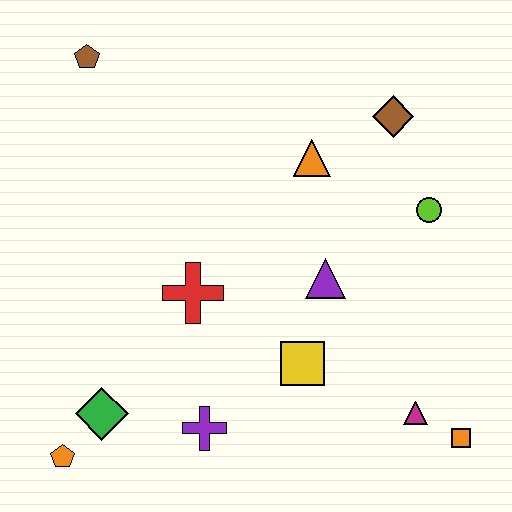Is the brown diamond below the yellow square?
No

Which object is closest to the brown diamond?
The orange triangle is closest to the brown diamond.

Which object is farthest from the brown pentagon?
The orange square is farthest from the brown pentagon.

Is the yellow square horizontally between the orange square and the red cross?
Yes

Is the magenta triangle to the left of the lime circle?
Yes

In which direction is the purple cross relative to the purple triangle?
The purple cross is below the purple triangle.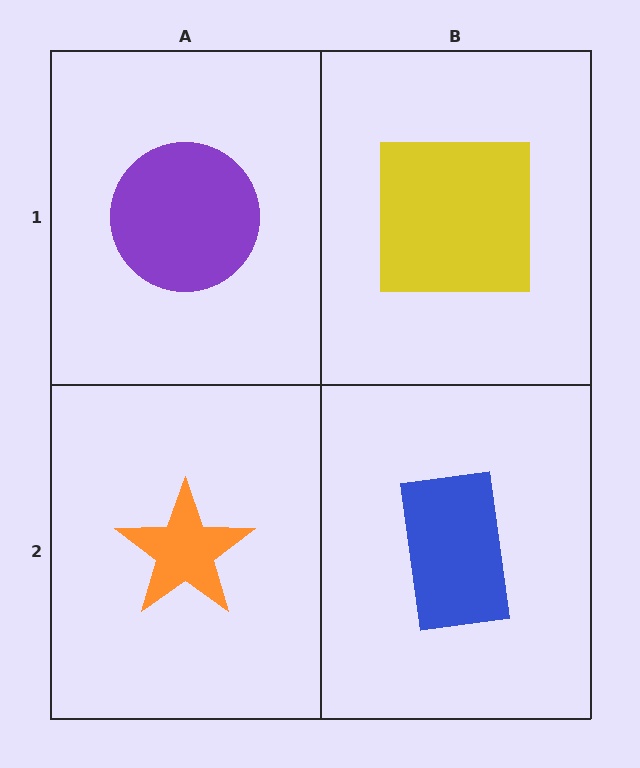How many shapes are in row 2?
2 shapes.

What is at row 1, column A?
A purple circle.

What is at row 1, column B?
A yellow square.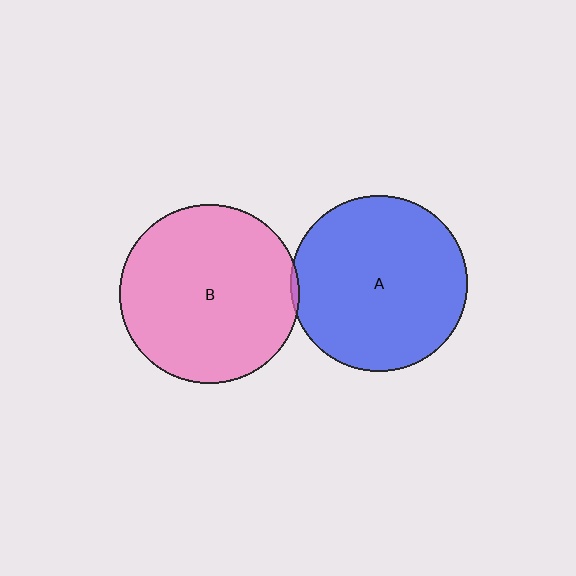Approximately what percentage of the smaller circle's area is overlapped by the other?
Approximately 5%.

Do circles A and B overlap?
Yes.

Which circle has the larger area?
Circle B (pink).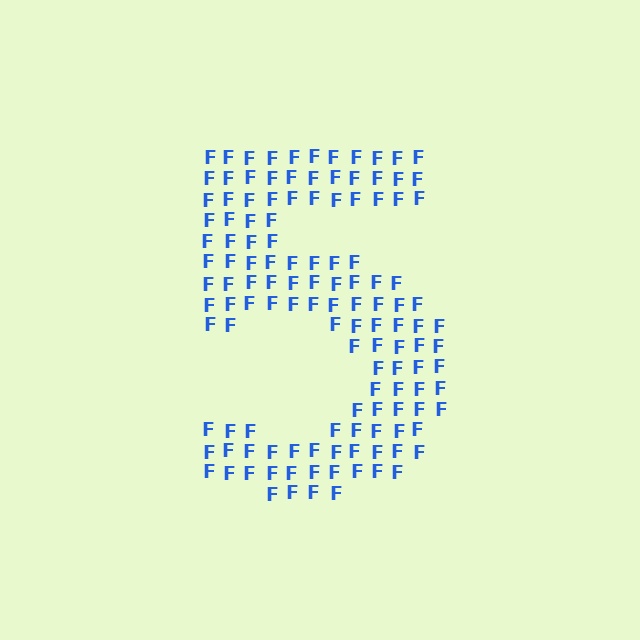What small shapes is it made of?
It is made of small letter F's.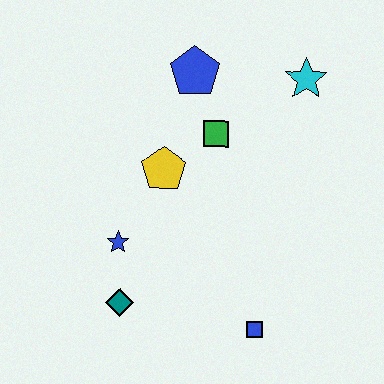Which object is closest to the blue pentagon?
The green square is closest to the blue pentagon.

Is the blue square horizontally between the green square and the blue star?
No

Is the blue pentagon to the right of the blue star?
Yes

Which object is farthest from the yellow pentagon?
The blue square is farthest from the yellow pentagon.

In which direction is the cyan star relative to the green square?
The cyan star is to the right of the green square.